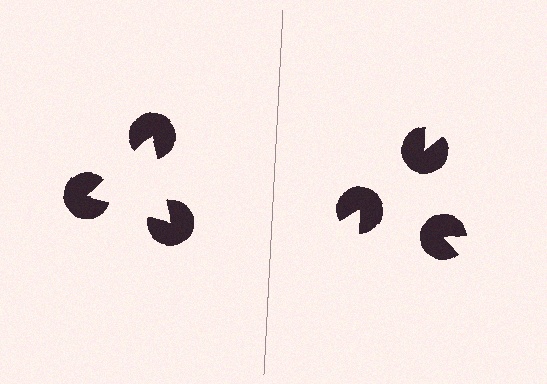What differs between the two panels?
The pac-man discs are positioned identically on both sides; only the wedge orientations differ. On the left they align to a triangle; on the right they are misaligned.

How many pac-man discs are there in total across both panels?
6 — 3 on each side.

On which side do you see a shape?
An illusory triangle appears on the left side. On the right side the wedge cuts are rotated, so no coherent shape forms.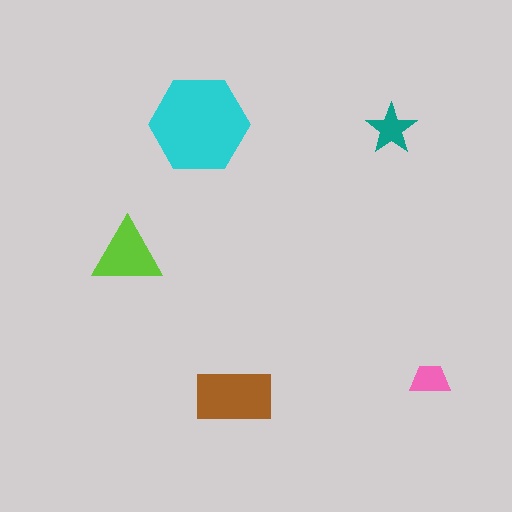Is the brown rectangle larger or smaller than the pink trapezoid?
Larger.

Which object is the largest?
The cyan hexagon.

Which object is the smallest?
The pink trapezoid.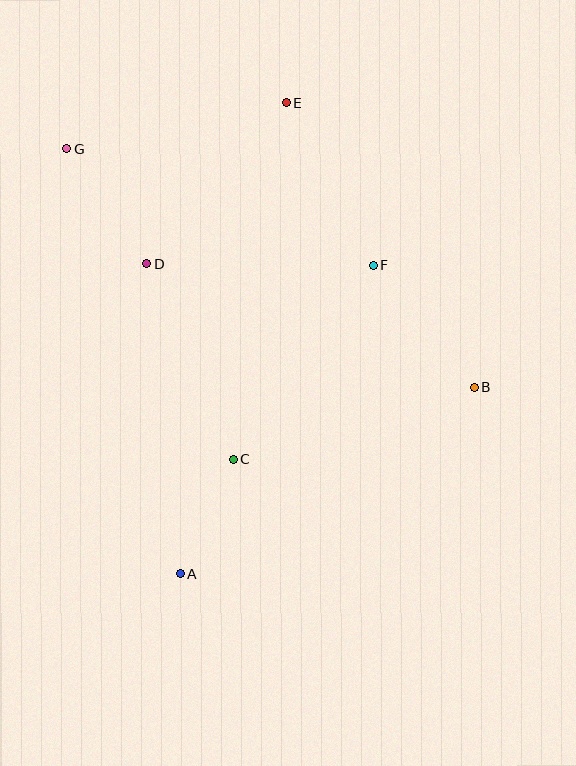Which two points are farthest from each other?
Points A and E are farthest from each other.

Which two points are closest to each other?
Points A and C are closest to each other.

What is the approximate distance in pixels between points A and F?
The distance between A and F is approximately 364 pixels.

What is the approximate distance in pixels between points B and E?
The distance between B and E is approximately 340 pixels.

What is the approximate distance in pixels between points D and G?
The distance between D and G is approximately 140 pixels.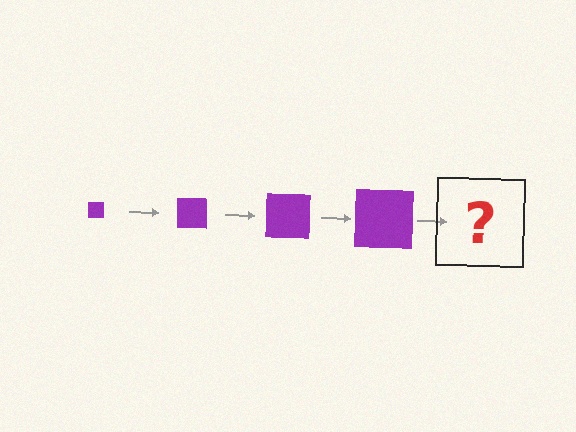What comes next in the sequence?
The next element should be a purple square, larger than the previous one.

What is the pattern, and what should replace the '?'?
The pattern is that the square gets progressively larger each step. The '?' should be a purple square, larger than the previous one.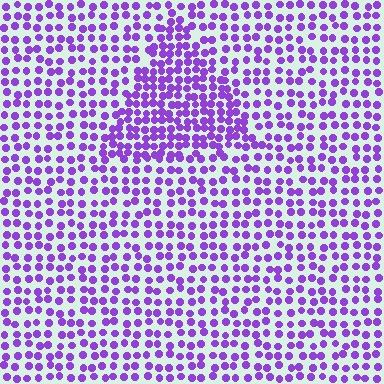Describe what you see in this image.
The image contains small purple elements arranged at two different densities. A triangle-shaped region is visible where the elements are more densely packed than the surrounding area.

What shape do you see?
I see a triangle.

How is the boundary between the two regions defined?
The boundary is defined by a change in element density (approximately 1.7x ratio). All elements are the same color, size, and shape.